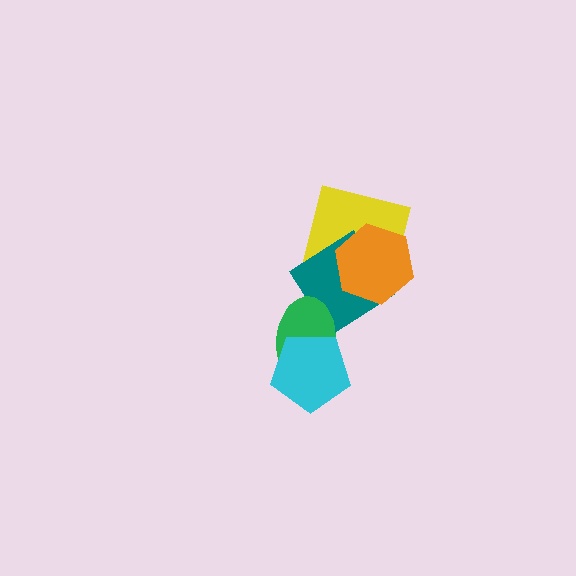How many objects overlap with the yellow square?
2 objects overlap with the yellow square.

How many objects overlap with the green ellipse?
2 objects overlap with the green ellipse.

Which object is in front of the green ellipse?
The cyan pentagon is in front of the green ellipse.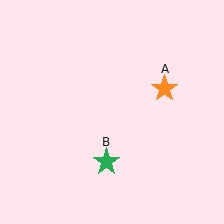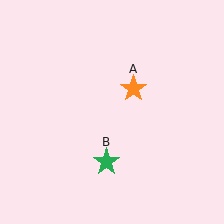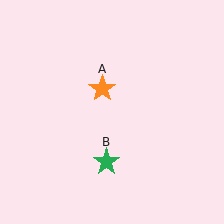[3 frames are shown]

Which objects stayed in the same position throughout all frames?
Green star (object B) remained stationary.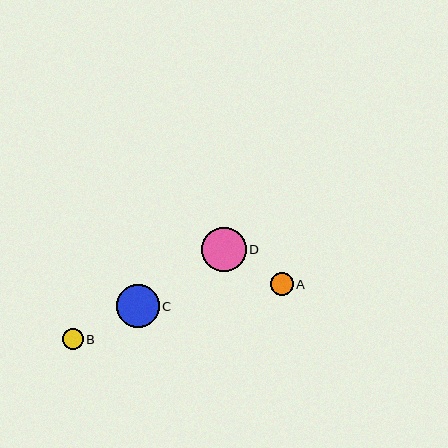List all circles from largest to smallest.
From largest to smallest: D, C, A, B.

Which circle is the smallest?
Circle B is the smallest with a size of approximately 20 pixels.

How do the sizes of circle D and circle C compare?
Circle D and circle C are approximately the same size.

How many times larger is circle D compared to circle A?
Circle D is approximately 1.9 times the size of circle A.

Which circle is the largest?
Circle D is the largest with a size of approximately 44 pixels.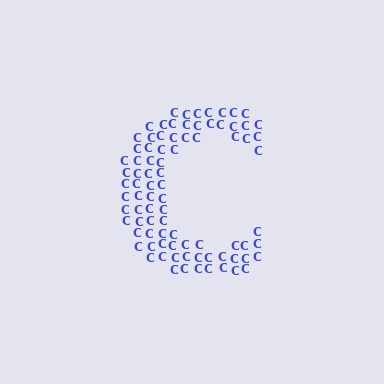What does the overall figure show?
The overall figure shows the letter C.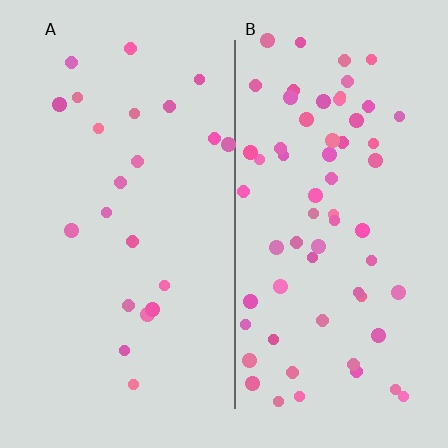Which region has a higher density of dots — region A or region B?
B (the right).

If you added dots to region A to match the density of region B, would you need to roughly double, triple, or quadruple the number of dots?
Approximately triple.